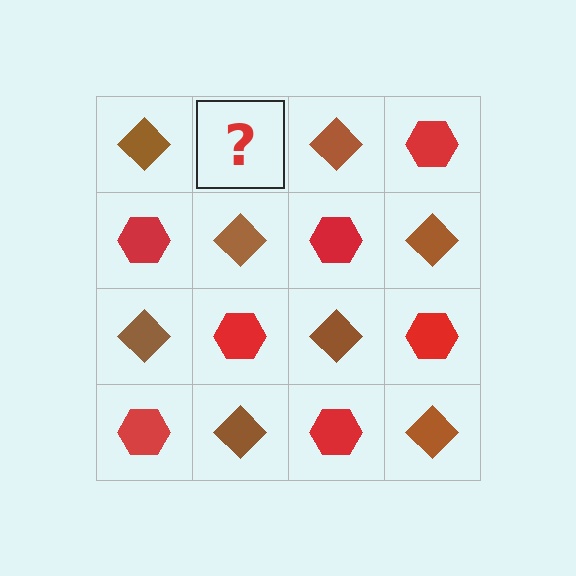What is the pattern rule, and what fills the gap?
The rule is that it alternates brown diamond and red hexagon in a checkerboard pattern. The gap should be filled with a red hexagon.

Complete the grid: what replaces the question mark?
The question mark should be replaced with a red hexagon.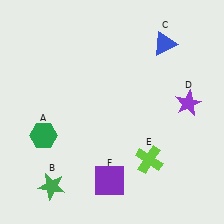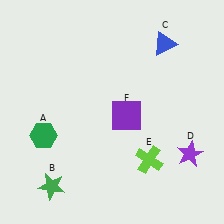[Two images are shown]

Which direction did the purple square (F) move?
The purple square (F) moved up.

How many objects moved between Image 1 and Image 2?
2 objects moved between the two images.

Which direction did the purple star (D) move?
The purple star (D) moved down.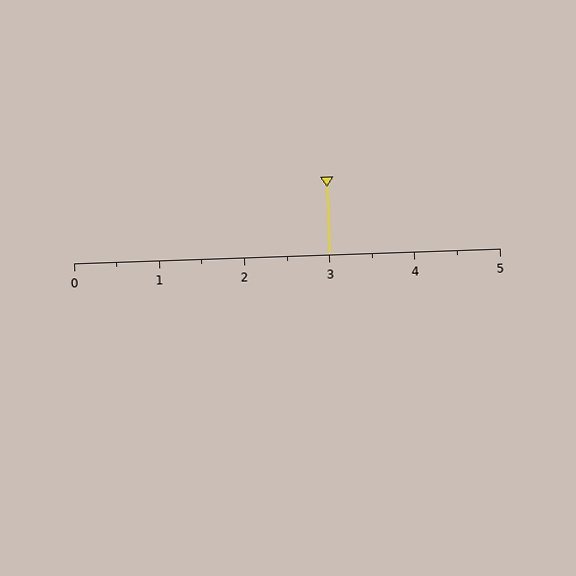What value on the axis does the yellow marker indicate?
The marker indicates approximately 3.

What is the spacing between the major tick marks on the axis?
The major ticks are spaced 1 apart.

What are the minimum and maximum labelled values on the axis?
The axis runs from 0 to 5.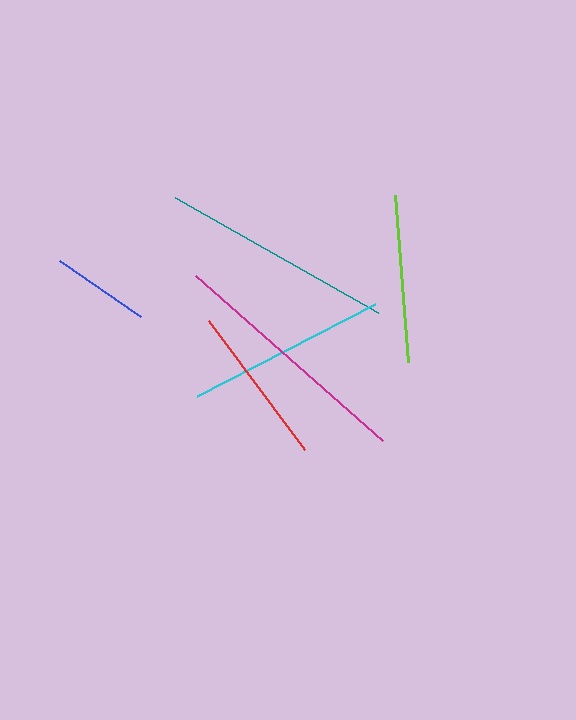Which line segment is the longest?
The magenta line is the longest at approximately 248 pixels.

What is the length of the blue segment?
The blue segment is approximately 98 pixels long.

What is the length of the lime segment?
The lime segment is approximately 167 pixels long.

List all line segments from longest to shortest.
From longest to shortest: magenta, teal, cyan, lime, red, blue.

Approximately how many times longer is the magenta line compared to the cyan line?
The magenta line is approximately 1.2 times the length of the cyan line.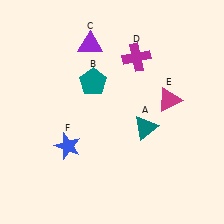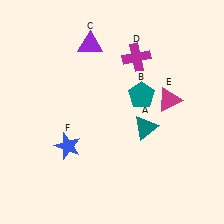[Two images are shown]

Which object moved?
The teal pentagon (B) moved right.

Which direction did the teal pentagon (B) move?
The teal pentagon (B) moved right.